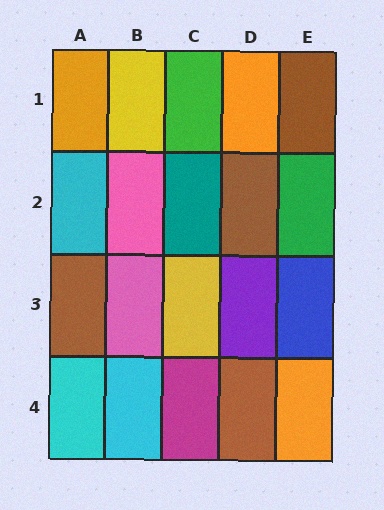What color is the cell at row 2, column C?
Teal.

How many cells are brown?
4 cells are brown.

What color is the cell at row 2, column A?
Cyan.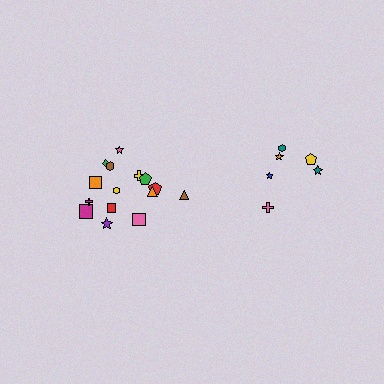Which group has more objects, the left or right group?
The left group.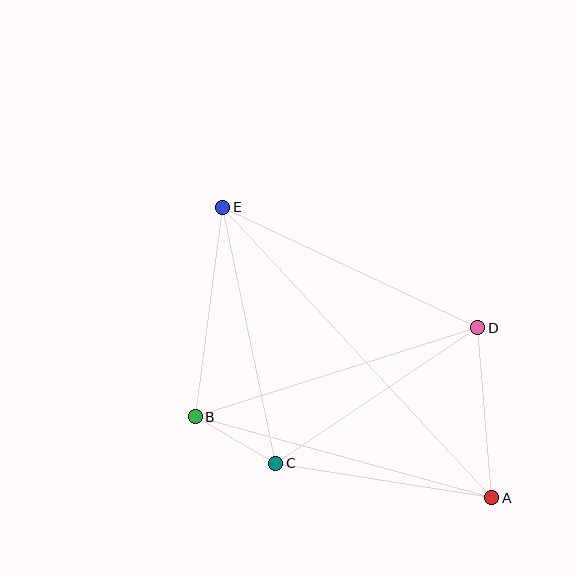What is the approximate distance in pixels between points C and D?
The distance between C and D is approximately 243 pixels.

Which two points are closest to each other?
Points B and C are closest to each other.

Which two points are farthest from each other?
Points A and E are farthest from each other.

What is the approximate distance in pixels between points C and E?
The distance between C and E is approximately 261 pixels.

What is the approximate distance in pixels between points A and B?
The distance between A and B is approximately 307 pixels.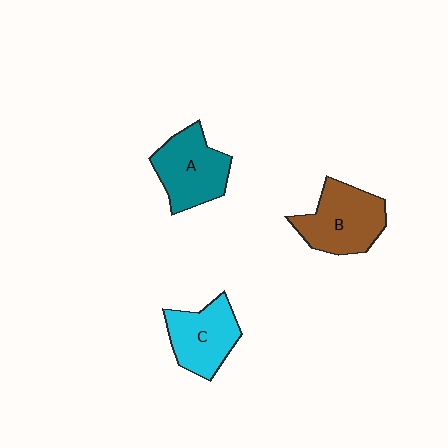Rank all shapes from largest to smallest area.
From largest to smallest: B (brown), A (teal), C (cyan).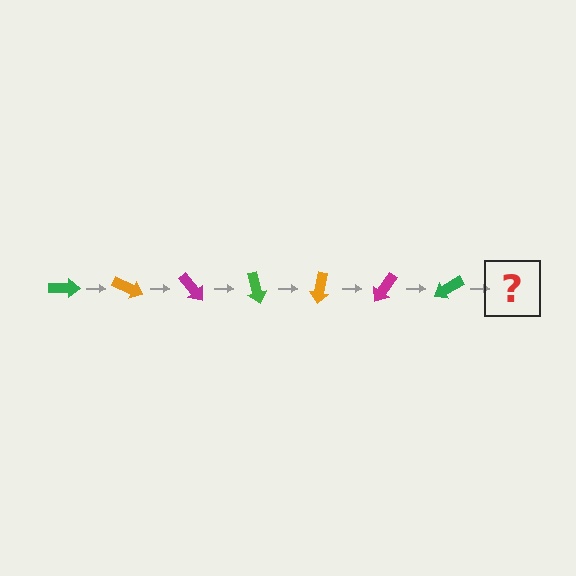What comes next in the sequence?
The next element should be an orange arrow, rotated 175 degrees from the start.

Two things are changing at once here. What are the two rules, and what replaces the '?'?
The two rules are that it rotates 25 degrees each step and the color cycles through green, orange, and magenta. The '?' should be an orange arrow, rotated 175 degrees from the start.